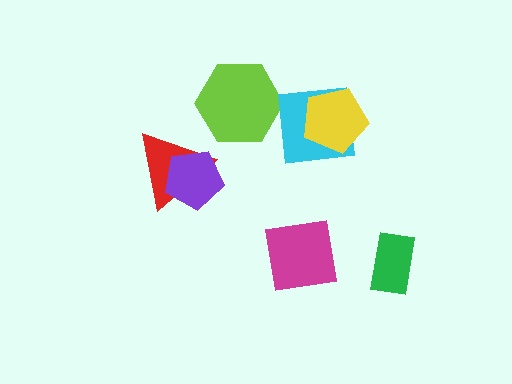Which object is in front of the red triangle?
The purple pentagon is in front of the red triangle.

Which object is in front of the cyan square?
The yellow pentagon is in front of the cyan square.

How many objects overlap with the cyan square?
1 object overlaps with the cyan square.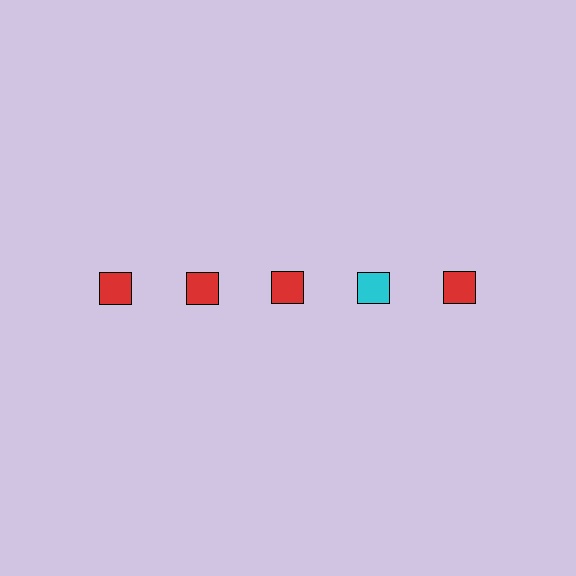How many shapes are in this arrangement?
There are 5 shapes arranged in a grid pattern.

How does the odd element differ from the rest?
It has a different color: cyan instead of red.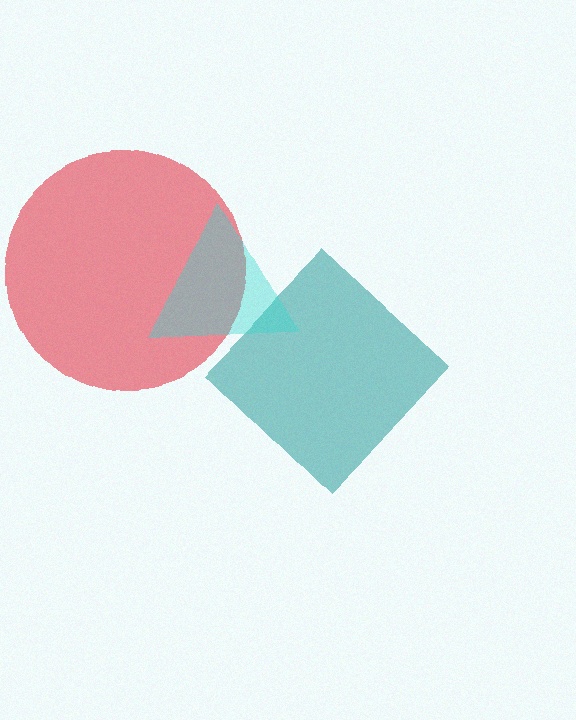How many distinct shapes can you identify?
There are 3 distinct shapes: a red circle, a teal diamond, a cyan triangle.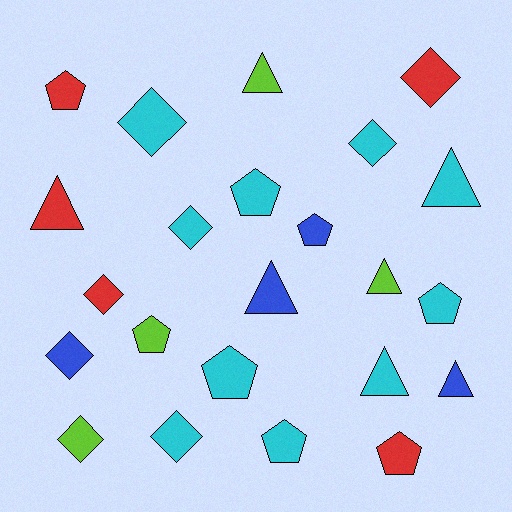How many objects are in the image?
There are 23 objects.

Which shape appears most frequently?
Pentagon, with 8 objects.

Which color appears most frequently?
Cyan, with 10 objects.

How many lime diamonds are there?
There is 1 lime diamond.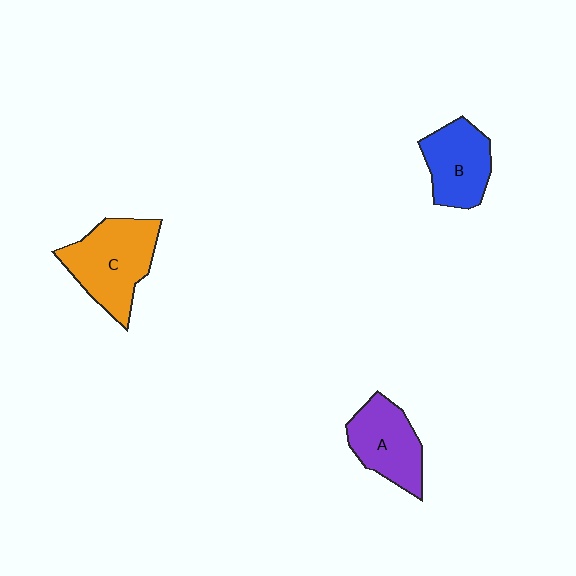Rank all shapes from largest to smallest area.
From largest to smallest: C (orange), A (purple), B (blue).